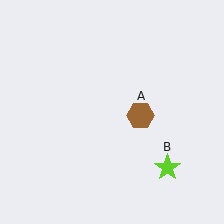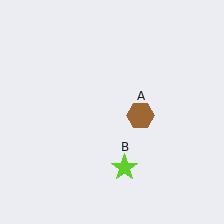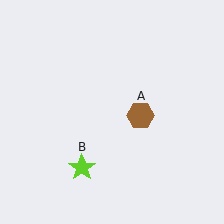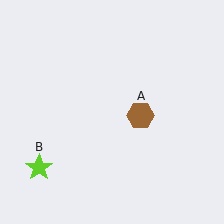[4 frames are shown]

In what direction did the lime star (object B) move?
The lime star (object B) moved left.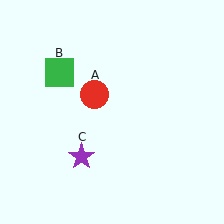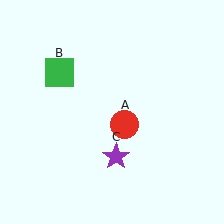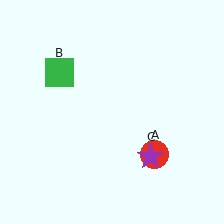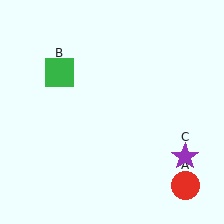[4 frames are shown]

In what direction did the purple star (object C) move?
The purple star (object C) moved right.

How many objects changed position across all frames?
2 objects changed position: red circle (object A), purple star (object C).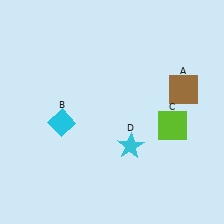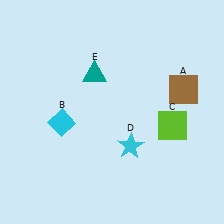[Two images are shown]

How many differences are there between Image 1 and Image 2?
There is 1 difference between the two images.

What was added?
A teal triangle (E) was added in Image 2.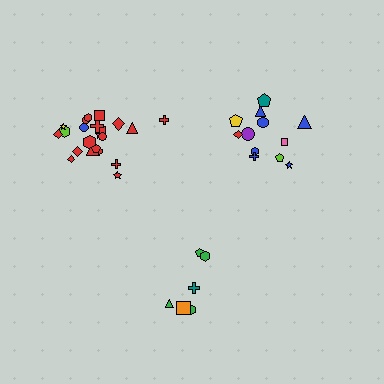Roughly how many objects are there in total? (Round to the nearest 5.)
Roughly 40 objects in total.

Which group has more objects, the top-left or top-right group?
The top-left group.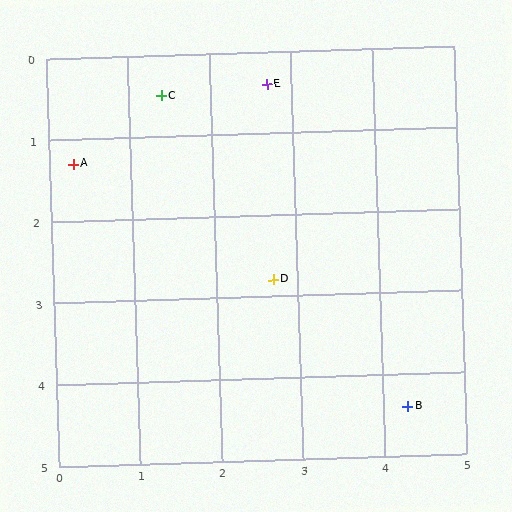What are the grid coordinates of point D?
Point D is at approximately (2.7, 2.8).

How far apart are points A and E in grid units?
Points A and E are about 2.6 grid units apart.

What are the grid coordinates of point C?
Point C is at approximately (1.4, 0.5).